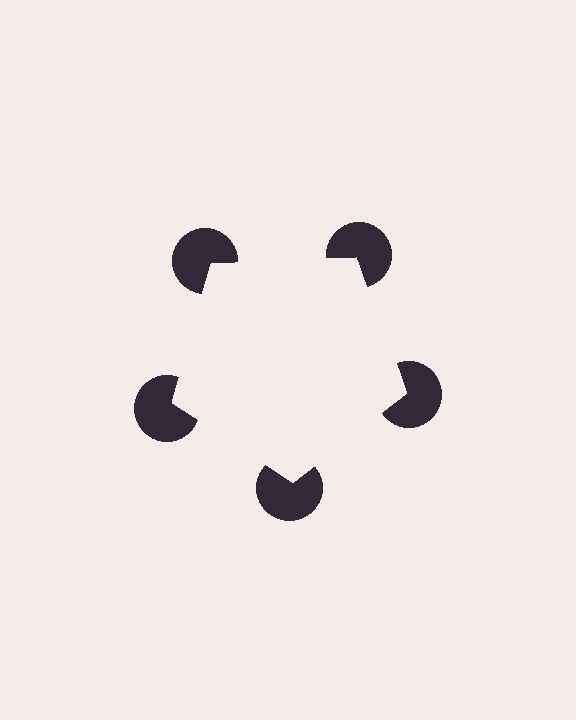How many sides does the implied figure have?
5 sides.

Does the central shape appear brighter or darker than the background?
It typically appears slightly brighter than the background, even though no actual brightness change is drawn.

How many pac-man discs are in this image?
There are 5 — one at each vertex of the illusory pentagon.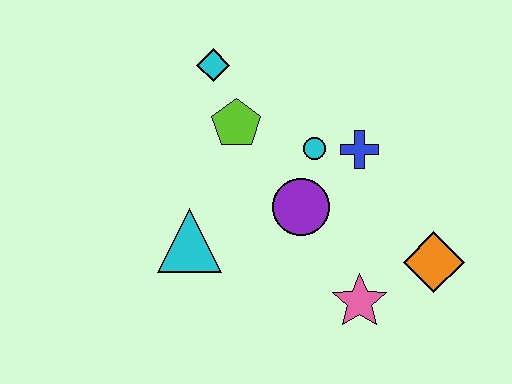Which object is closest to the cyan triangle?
The purple circle is closest to the cyan triangle.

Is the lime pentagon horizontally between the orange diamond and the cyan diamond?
Yes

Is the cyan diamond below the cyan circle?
No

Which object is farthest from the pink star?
The cyan diamond is farthest from the pink star.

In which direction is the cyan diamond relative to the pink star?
The cyan diamond is above the pink star.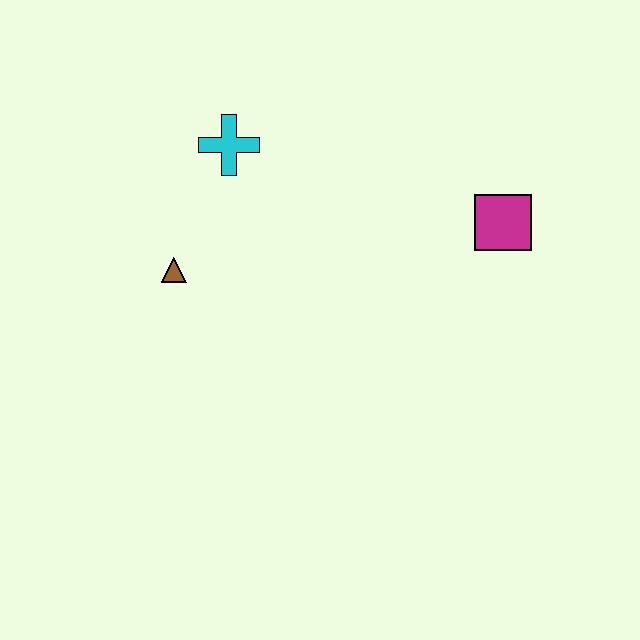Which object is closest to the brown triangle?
The cyan cross is closest to the brown triangle.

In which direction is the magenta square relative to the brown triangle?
The magenta square is to the right of the brown triangle.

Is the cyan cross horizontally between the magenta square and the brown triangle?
Yes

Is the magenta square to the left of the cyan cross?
No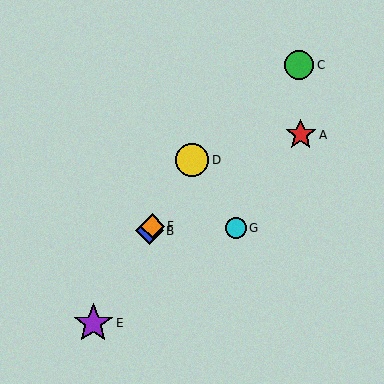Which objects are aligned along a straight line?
Objects B, D, E, F are aligned along a straight line.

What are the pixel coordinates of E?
Object E is at (93, 323).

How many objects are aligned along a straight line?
4 objects (B, D, E, F) are aligned along a straight line.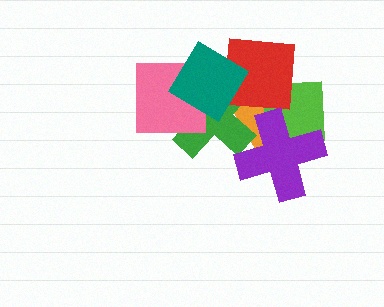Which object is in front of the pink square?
The teal diamond is in front of the pink square.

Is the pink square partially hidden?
Yes, it is partially covered by another shape.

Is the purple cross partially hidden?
No, no other shape covers it.